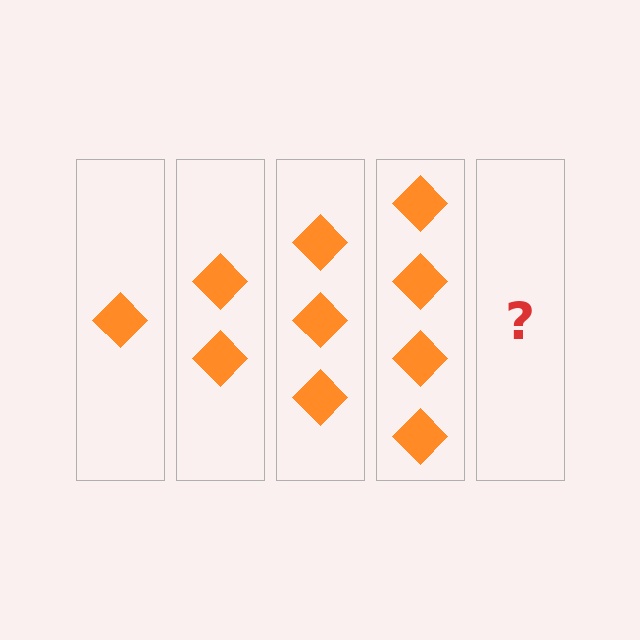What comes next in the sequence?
The next element should be 5 diamonds.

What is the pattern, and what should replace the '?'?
The pattern is that each step adds one more diamond. The '?' should be 5 diamonds.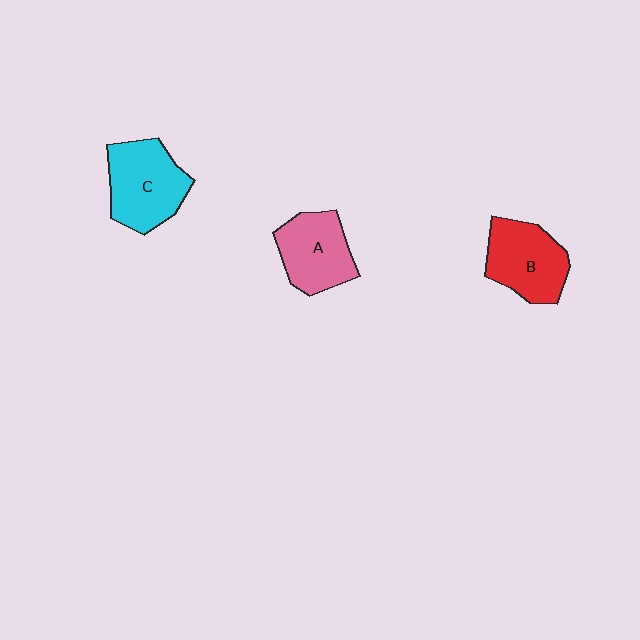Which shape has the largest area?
Shape C (cyan).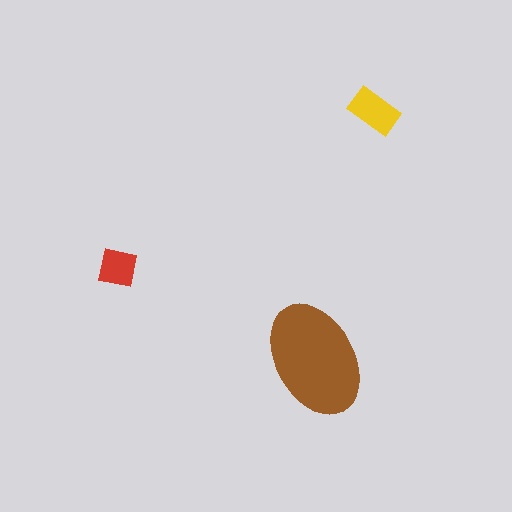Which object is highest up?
The yellow rectangle is topmost.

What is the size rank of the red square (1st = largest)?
3rd.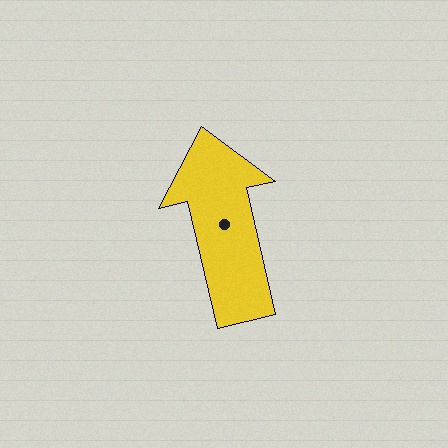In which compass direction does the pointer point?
North.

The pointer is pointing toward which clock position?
Roughly 12 o'clock.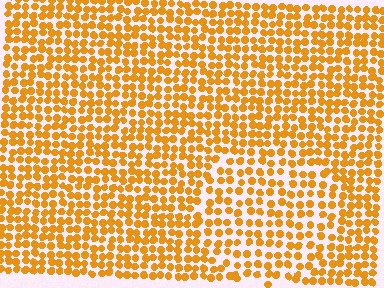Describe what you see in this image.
The image contains small orange elements arranged at two different densities. A circle-shaped region is visible where the elements are less densely packed than the surrounding area.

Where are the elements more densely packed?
The elements are more densely packed outside the circle boundary.